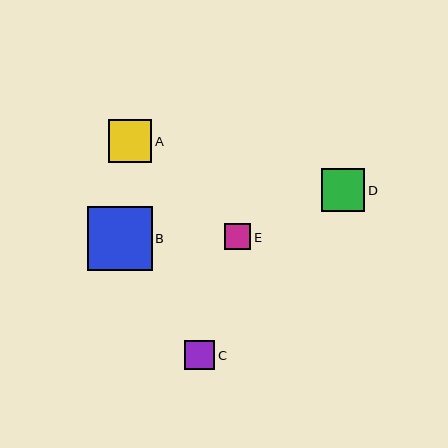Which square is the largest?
Square B is the largest with a size of approximately 65 pixels.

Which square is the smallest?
Square E is the smallest with a size of approximately 26 pixels.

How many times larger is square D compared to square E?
Square D is approximately 1.7 times the size of square E.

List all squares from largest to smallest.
From largest to smallest: B, A, D, C, E.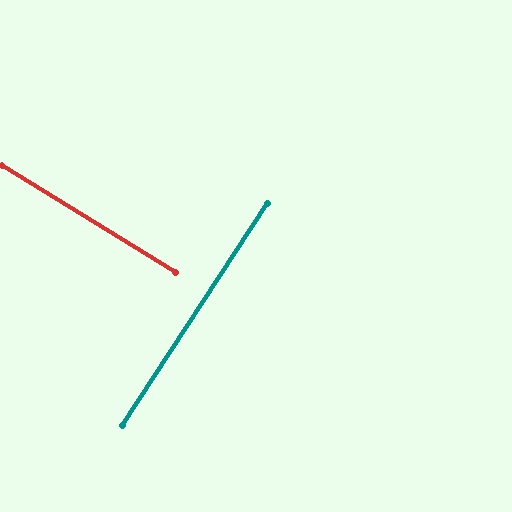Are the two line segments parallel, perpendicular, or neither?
Perpendicular — they meet at approximately 88°.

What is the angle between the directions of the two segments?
Approximately 88 degrees.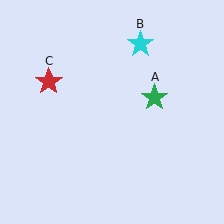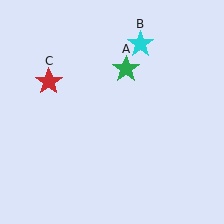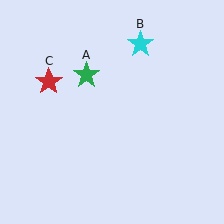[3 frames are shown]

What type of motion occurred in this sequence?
The green star (object A) rotated counterclockwise around the center of the scene.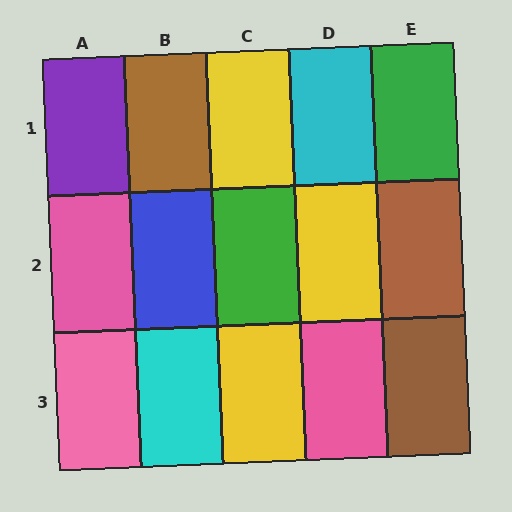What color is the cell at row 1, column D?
Cyan.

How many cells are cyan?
2 cells are cyan.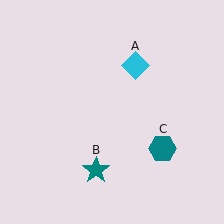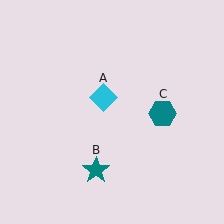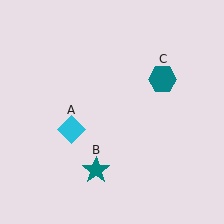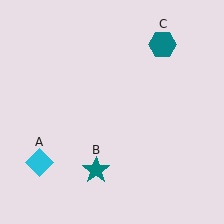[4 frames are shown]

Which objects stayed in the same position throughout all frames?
Teal star (object B) remained stationary.